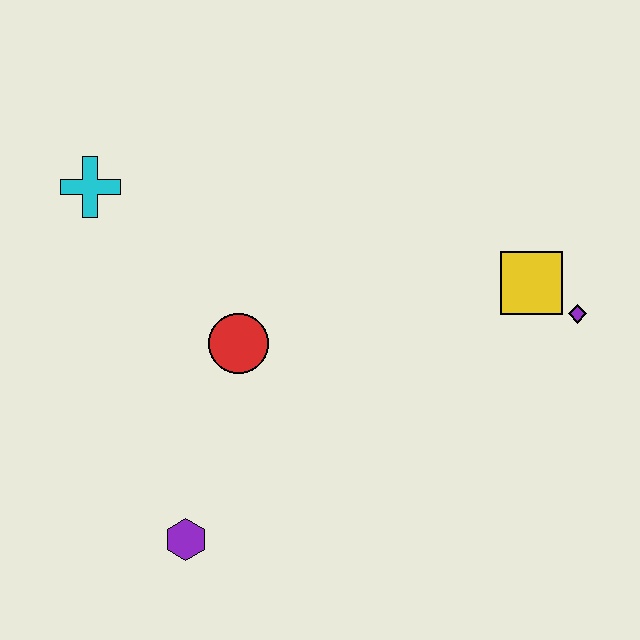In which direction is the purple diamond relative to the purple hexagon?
The purple diamond is to the right of the purple hexagon.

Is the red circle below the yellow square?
Yes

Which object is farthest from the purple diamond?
The cyan cross is farthest from the purple diamond.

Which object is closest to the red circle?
The purple hexagon is closest to the red circle.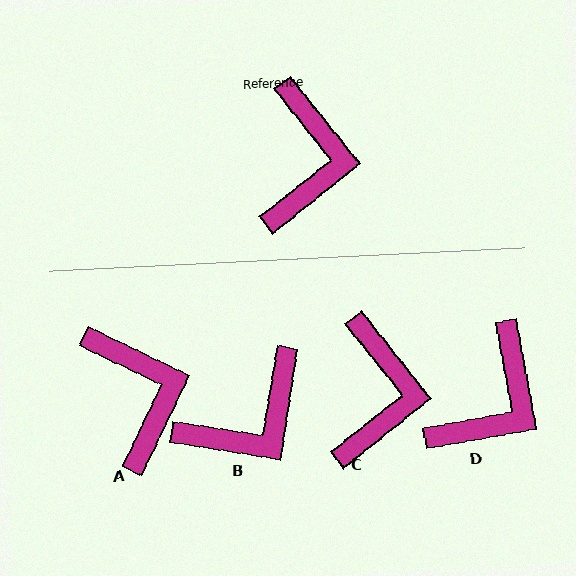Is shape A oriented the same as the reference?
No, it is off by about 26 degrees.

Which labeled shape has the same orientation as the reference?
C.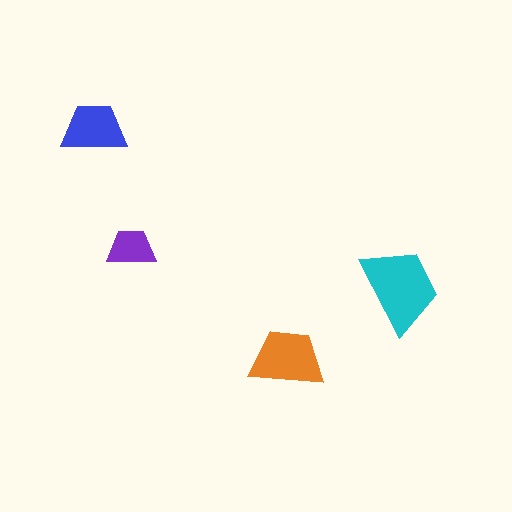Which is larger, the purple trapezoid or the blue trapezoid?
The blue one.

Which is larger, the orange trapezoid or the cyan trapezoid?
The cyan one.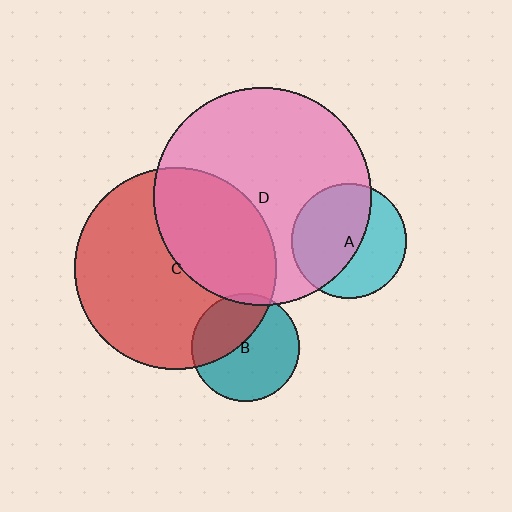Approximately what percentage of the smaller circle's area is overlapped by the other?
Approximately 40%.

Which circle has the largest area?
Circle D (pink).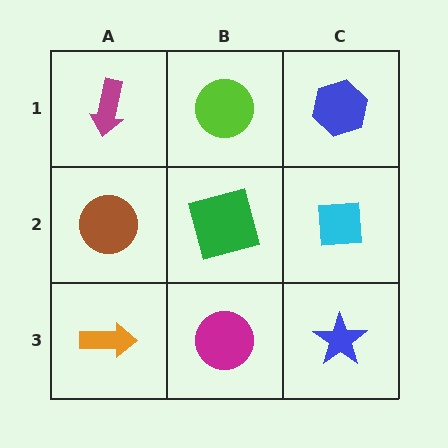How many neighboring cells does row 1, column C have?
2.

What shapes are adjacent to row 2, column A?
A magenta arrow (row 1, column A), an orange arrow (row 3, column A), a green square (row 2, column B).